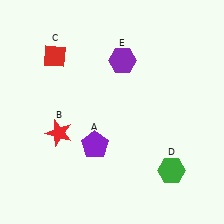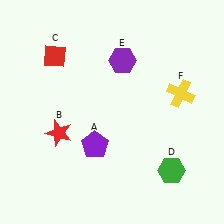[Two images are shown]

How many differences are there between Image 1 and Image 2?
There is 1 difference between the two images.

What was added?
A yellow cross (F) was added in Image 2.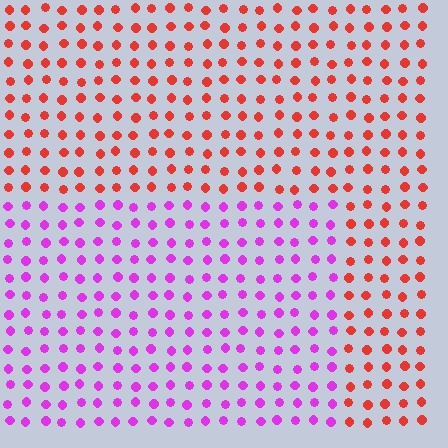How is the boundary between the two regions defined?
The boundary is defined purely by a slight shift in hue (about 64 degrees). Spacing, size, and orientation are identical on both sides.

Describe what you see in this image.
The image is filled with small red elements in a uniform arrangement. A rectangle-shaped region is visible where the elements are tinted to a slightly different hue, forming a subtle color boundary.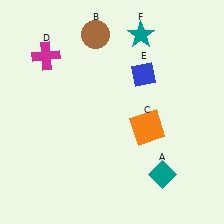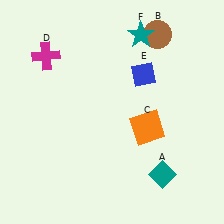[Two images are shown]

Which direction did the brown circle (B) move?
The brown circle (B) moved right.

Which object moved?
The brown circle (B) moved right.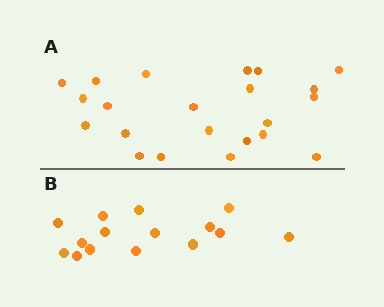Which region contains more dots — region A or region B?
Region A (the top region) has more dots.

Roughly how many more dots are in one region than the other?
Region A has roughly 8 or so more dots than region B.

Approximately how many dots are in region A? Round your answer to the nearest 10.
About 20 dots. (The exact count is 22, which rounds to 20.)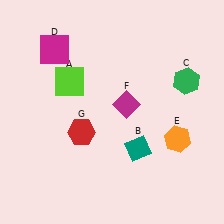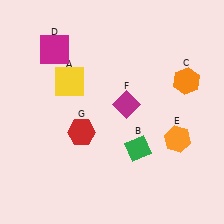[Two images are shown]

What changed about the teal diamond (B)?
In Image 1, B is teal. In Image 2, it changed to green.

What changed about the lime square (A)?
In Image 1, A is lime. In Image 2, it changed to yellow.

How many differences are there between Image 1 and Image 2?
There are 3 differences between the two images.